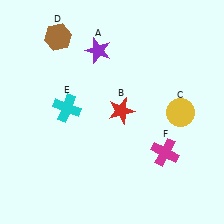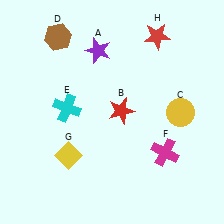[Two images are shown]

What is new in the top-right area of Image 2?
A red star (H) was added in the top-right area of Image 2.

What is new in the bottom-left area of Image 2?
A yellow diamond (G) was added in the bottom-left area of Image 2.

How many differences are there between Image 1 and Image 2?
There are 2 differences between the two images.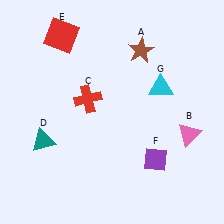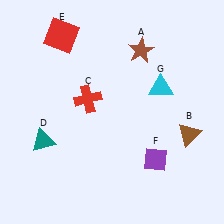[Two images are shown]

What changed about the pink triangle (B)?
In Image 1, B is pink. In Image 2, it changed to brown.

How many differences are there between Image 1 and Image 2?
There is 1 difference between the two images.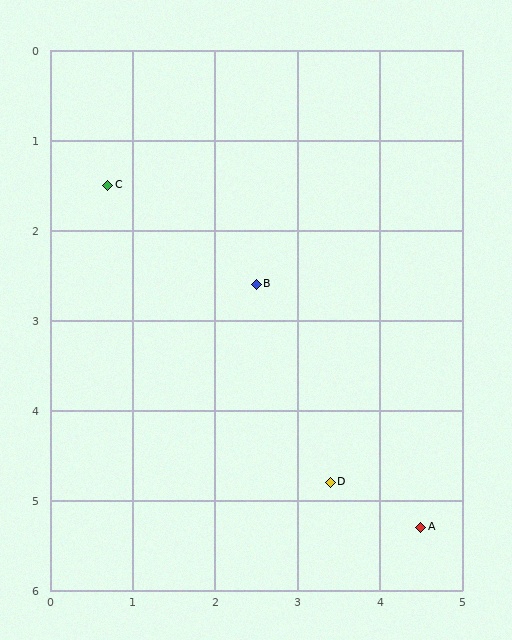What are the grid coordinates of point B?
Point B is at approximately (2.5, 2.6).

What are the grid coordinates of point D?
Point D is at approximately (3.4, 4.8).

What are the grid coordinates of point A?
Point A is at approximately (4.5, 5.3).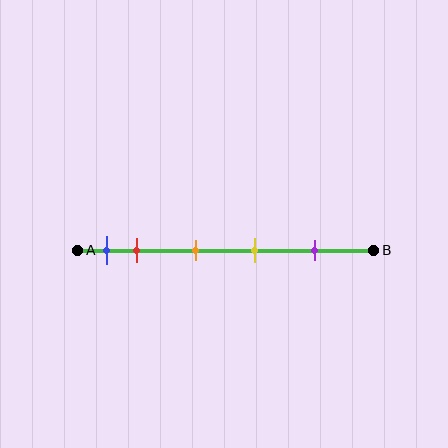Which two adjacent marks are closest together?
The blue and red marks are the closest adjacent pair.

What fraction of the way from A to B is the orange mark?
The orange mark is approximately 40% (0.4) of the way from A to B.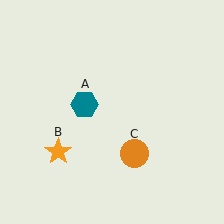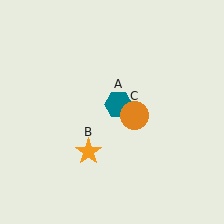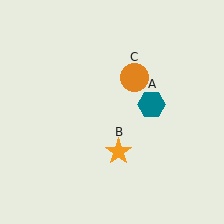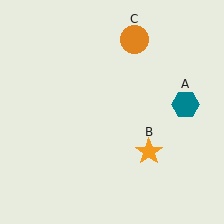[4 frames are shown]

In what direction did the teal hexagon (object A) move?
The teal hexagon (object A) moved right.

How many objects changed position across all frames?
3 objects changed position: teal hexagon (object A), orange star (object B), orange circle (object C).